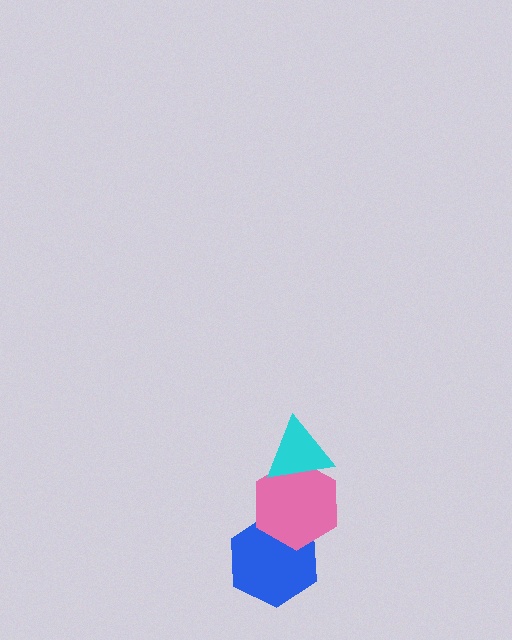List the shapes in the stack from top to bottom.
From top to bottom: the cyan triangle, the pink hexagon, the blue hexagon.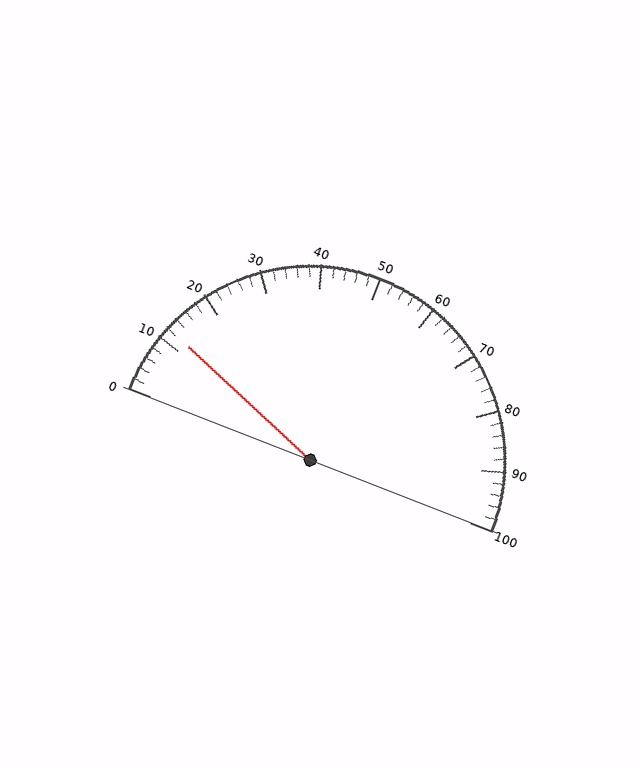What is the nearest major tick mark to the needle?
The nearest major tick mark is 10.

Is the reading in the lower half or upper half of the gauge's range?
The reading is in the lower half of the range (0 to 100).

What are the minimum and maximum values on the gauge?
The gauge ranges from 0 to 100.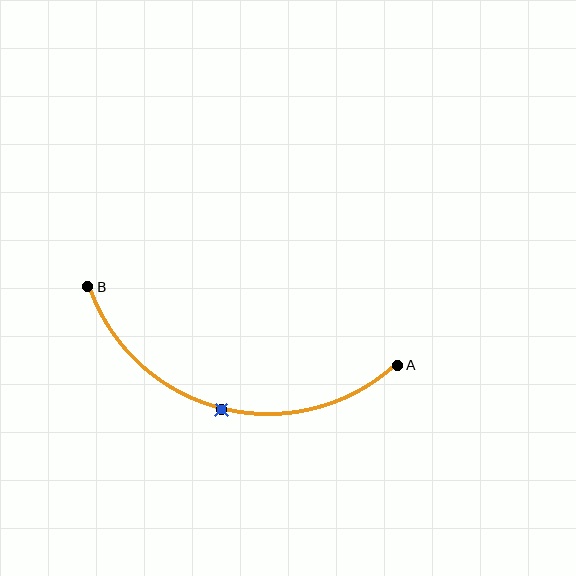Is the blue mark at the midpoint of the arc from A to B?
Yes. The blue mark lies on the arc at equal arc-length from both A and B — it is the arc midpoint.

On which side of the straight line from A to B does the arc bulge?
The arc bulges below the straight line connecting A and B.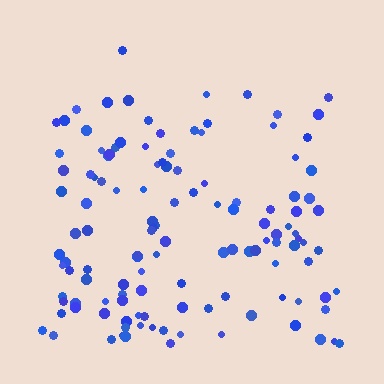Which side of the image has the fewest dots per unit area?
The top.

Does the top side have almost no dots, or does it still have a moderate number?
Still a moderate number, just noticeably fewer than the bottom.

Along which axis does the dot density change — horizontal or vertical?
Vertical.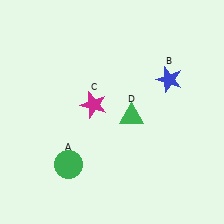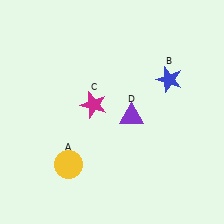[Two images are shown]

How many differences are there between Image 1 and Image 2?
There are 2 differences between the two images.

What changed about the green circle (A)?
In Image 1, A is green. In Image 2, it changed to yellow.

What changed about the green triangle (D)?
In Image 1, D is green. In Image 2, it changed to purple.